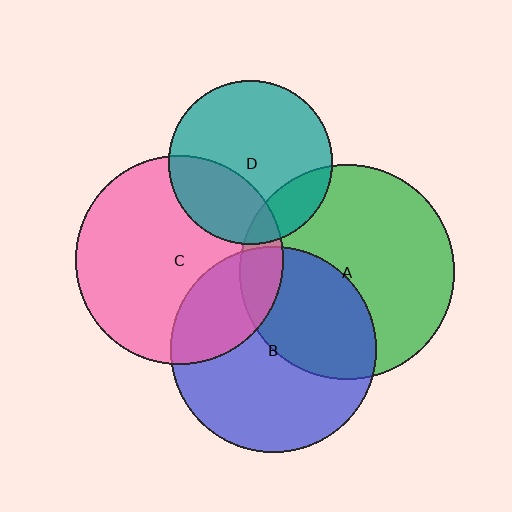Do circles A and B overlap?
Yes.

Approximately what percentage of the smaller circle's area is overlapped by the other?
Approximately 40%.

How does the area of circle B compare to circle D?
Approximately 1.6 times.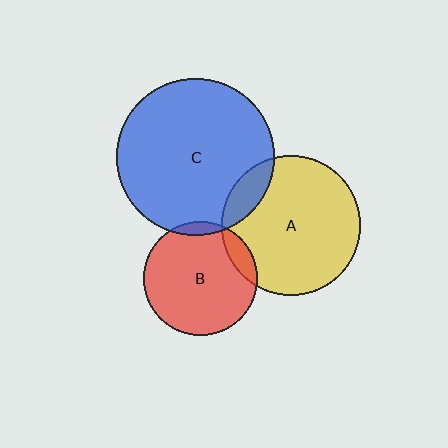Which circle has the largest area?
Circle C (blue).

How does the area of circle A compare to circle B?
Approximately 1.5 times.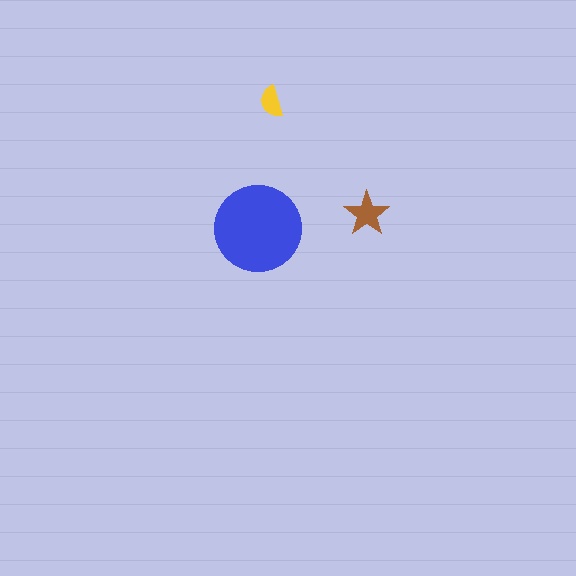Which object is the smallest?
The yellow semicircle.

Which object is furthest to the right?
The brown star is rightmost.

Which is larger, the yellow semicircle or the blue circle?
The blue circle.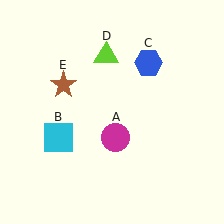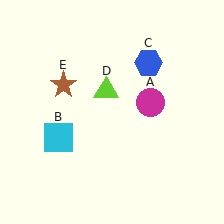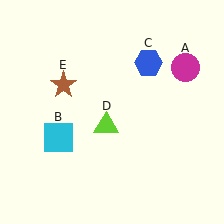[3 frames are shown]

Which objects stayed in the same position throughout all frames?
Cyan square (object B) and blue hexagon (object C) and brown star (object E) remained stationary.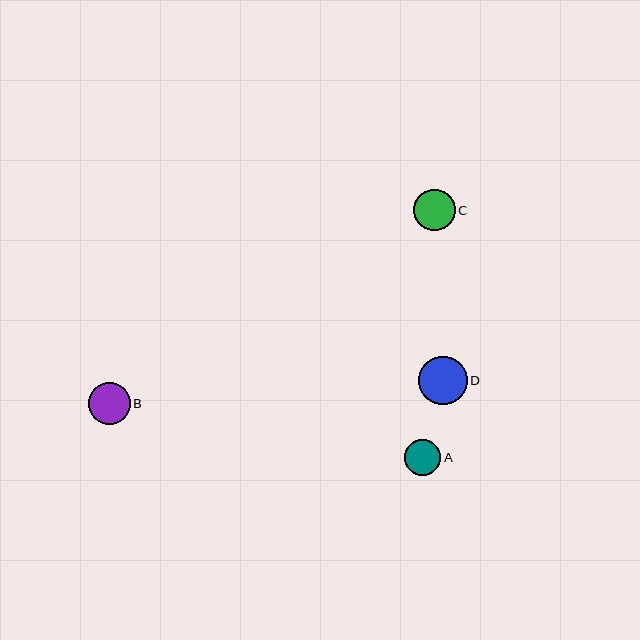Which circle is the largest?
Circle D is the largest with a size of approximately 48 pixels.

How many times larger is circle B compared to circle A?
Circle B is approximately 1.2 times the size of circle A.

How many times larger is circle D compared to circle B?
Circle D is approximately 1.2 times the size of circle B.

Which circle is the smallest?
Circle A is the smallest with a size of approximately 36 pixels.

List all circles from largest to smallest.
From largest to smallest: D, B, C, A.